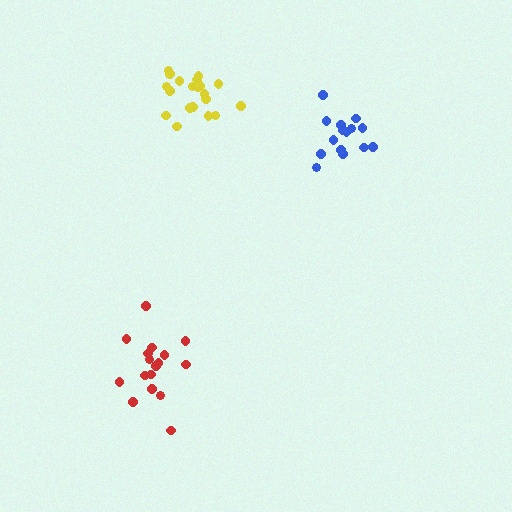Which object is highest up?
The yellow cluster is topmost.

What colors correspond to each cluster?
The clusters are colored: red, blue, yellow.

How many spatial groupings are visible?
There are 3 spatial groupings.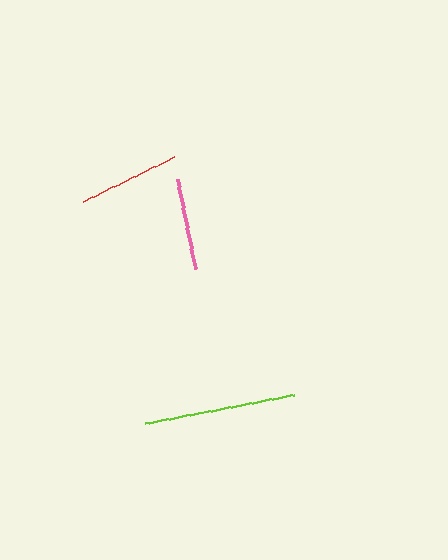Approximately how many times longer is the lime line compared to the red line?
The lime line is approximately 1.5 times the length of the red line.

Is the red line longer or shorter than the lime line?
The lime line is longer than the red line.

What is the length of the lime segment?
The lime segment is approximately 152 pixels long.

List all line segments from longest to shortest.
From longest to shortest: lime, red, pink.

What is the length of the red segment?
The red segment is approximately 102 pixels long.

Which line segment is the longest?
The lime line is the longest at approximately 152 pixels.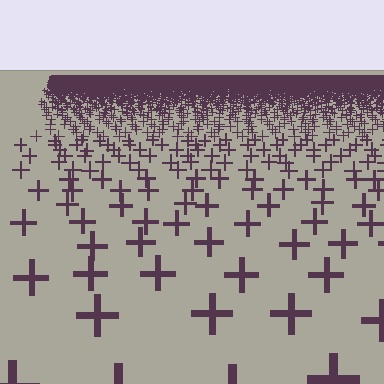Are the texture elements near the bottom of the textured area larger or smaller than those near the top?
Larger. Near the bottom, elements are closer to the viewer and appear at a bigger on-screen size.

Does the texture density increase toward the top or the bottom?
Density increases toward the top.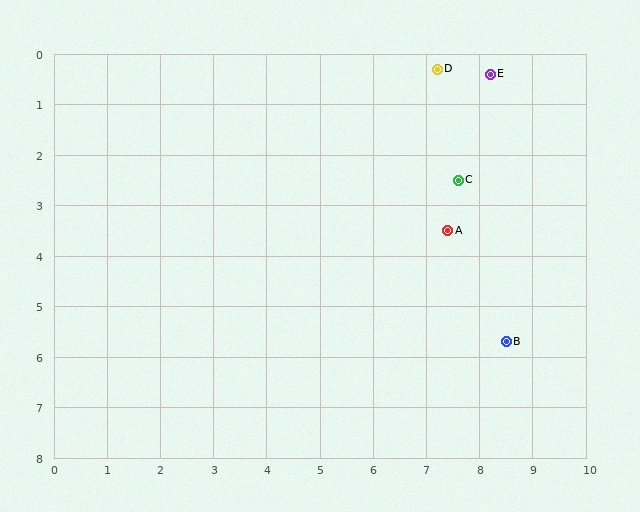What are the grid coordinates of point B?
Point B is at approximately (8.5, 5.7).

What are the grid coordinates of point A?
Point A is at approximately (7.4, 3.5).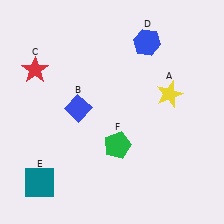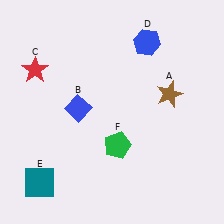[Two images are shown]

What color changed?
The star (A) changed from yellow in Image 1 to brown in Image 2.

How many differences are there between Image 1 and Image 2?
There is 1 difference between the two images.